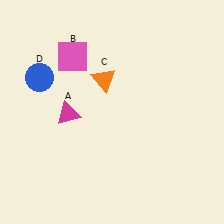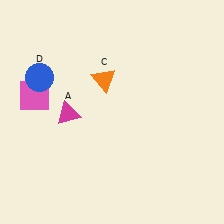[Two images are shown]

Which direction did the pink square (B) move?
The pink square (B) moved left.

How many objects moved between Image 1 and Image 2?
1 object moved between the two images.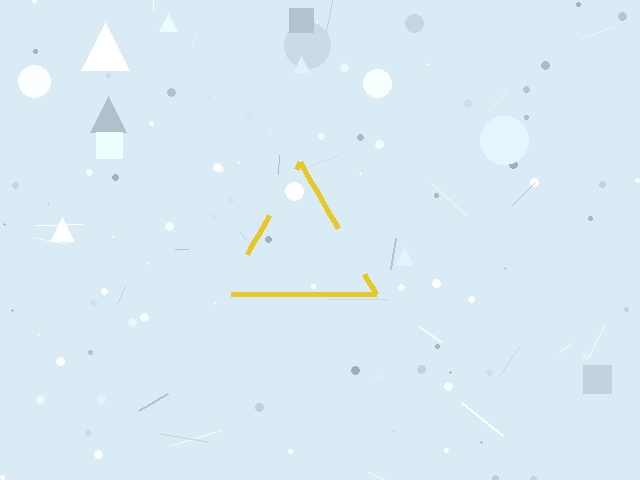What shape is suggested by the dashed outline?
The dashed outline suggests a triangle.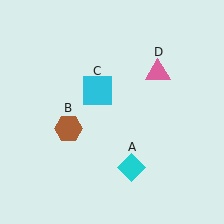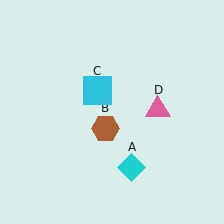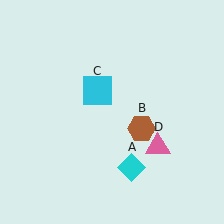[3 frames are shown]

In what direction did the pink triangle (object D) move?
The pink triangle (object D) moved down.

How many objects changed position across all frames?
2 objects changed position: brown hexagon (object B), pink triangle (object D).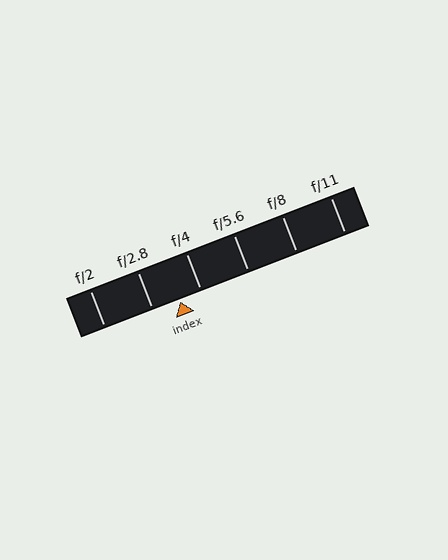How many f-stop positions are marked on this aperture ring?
There are 6 f-stop positions marked.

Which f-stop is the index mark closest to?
The index mark is closest to f/4.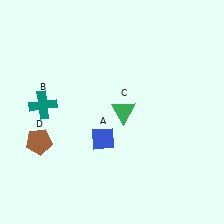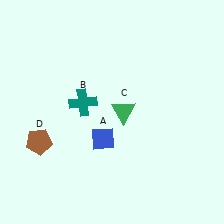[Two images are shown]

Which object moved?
The teal cross (B) moved right.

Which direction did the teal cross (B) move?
The teal cross (B) moved right.